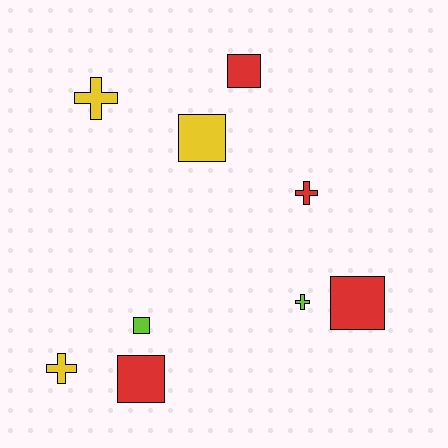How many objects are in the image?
There are 9 objects.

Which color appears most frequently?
Red, with 4 objects.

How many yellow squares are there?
There is 1 yellow square.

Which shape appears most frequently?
Square, with 5 objects.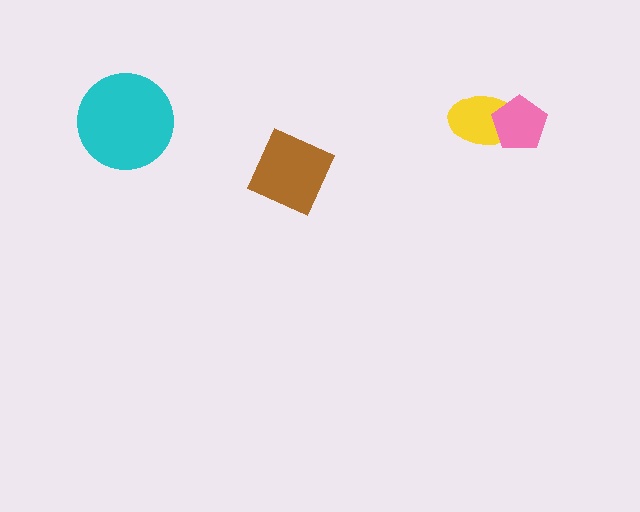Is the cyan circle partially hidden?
No, no other shape covers it.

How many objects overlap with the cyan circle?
0 objects overlap with the cyan circle.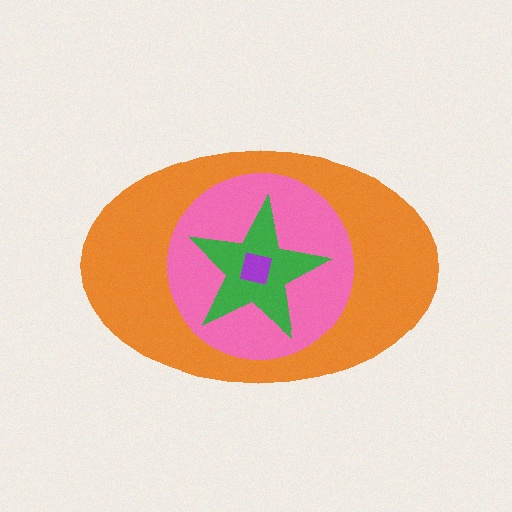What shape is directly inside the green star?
The purple square.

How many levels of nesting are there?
4.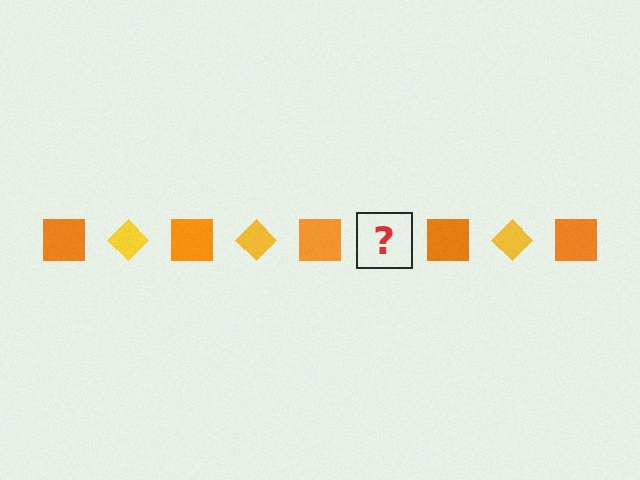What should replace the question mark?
The question mark should be replaced with a yellow diamond.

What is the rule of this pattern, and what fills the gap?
The rule is that the pattern alternates between orange square and yellow diamond. The gap should be filled with a yellow diamond.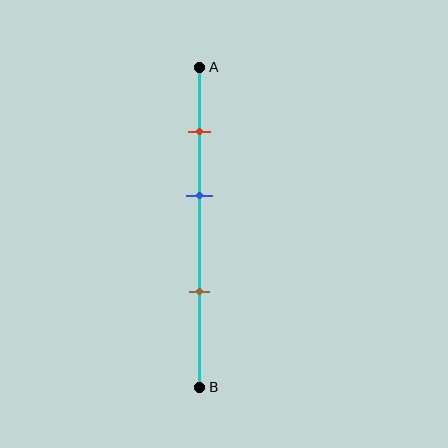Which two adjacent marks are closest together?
The red and blue marks are the closest adjacent pair.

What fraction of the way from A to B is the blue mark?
The blue mark is approximately 40% (0.4) of the way from A to B.